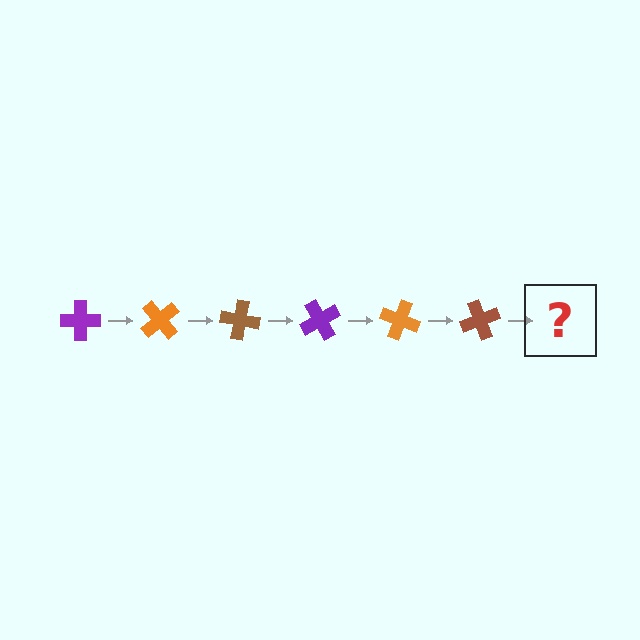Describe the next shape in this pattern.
It should be a purple cross, rotated 300 degrees from the start.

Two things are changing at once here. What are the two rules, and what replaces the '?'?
The two rules are that it rotates 50 degrees each step and the color cycles through purple, orange, and brown. The '?' should be a purple cross, rotated 300 degrees from the start.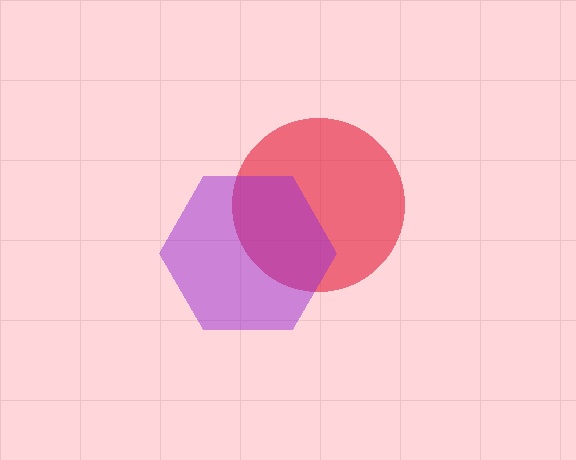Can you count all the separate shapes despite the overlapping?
Yes, there are 2 separate shapes.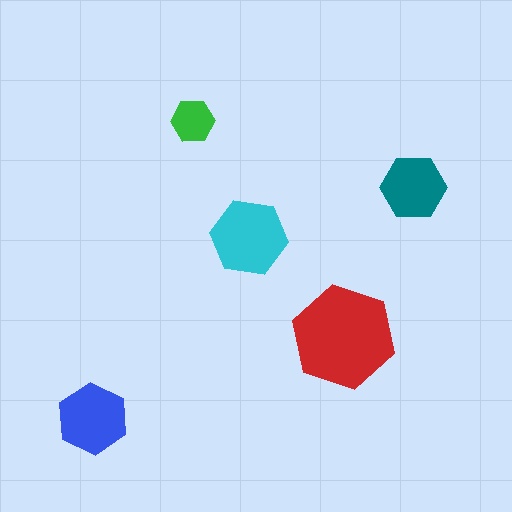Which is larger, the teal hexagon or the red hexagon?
The red one.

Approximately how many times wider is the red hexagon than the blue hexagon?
About 1.5 times wider.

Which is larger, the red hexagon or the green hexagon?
The red one.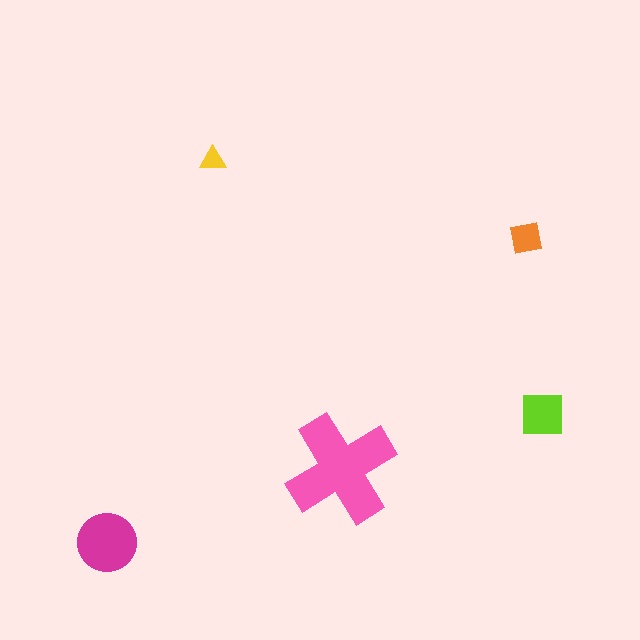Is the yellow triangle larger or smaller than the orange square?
Smaller.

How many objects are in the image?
There are 5 objects in the image.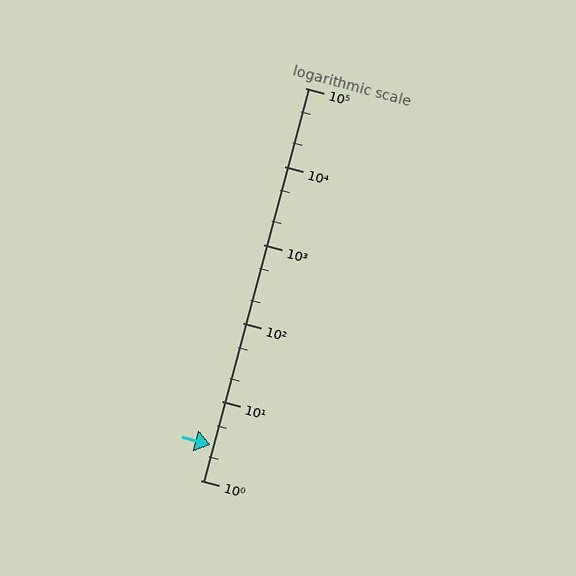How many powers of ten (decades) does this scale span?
The scale spans 5 decades, from 1 to 100000.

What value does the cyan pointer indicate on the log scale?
The pointer indicates approximately 2.8.